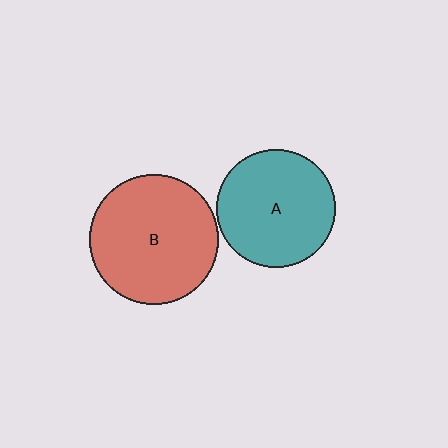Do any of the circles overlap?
No, none of the circles overlap.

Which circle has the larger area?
Circle B (red).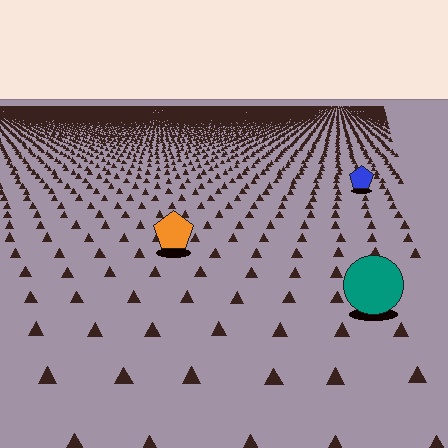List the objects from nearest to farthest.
From nearest to farthest: the teal circle, the orange pentagon, the blue pentagon.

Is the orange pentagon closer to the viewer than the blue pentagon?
Yes. The orange pentagon is closer — you can tell from the texture gradient: the ground texture is coarser near it.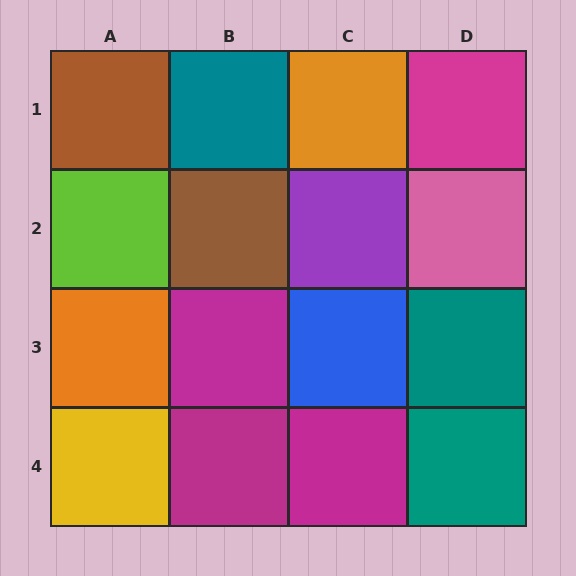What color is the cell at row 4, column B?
Magenta.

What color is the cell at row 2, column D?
Pink.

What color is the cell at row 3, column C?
Blue.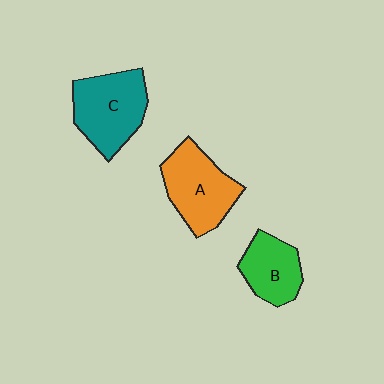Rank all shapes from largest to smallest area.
From largest to smallest: C (teal), A (orange), B (green).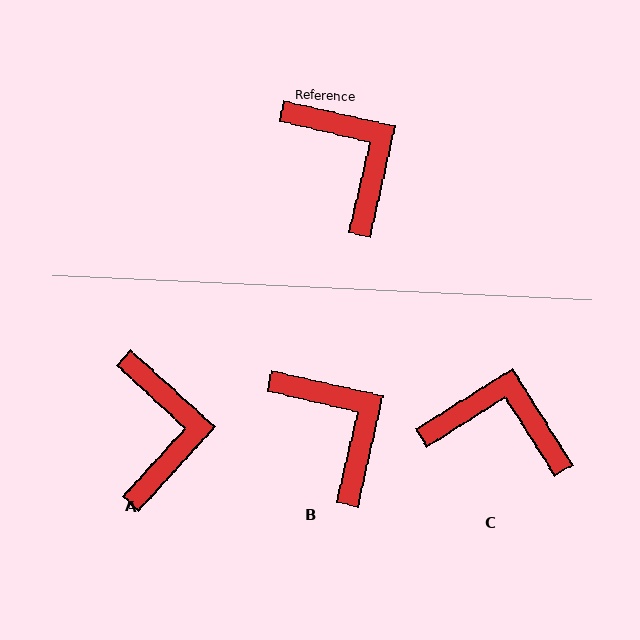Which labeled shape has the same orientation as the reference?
B.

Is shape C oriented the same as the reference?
No, it is off by about 45 degrees.